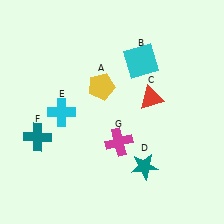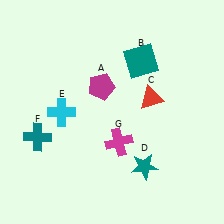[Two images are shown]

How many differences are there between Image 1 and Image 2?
There are 2 differences between the two images.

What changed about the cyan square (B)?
In Image 1, B is cyan. In Image 2, it changed to teal.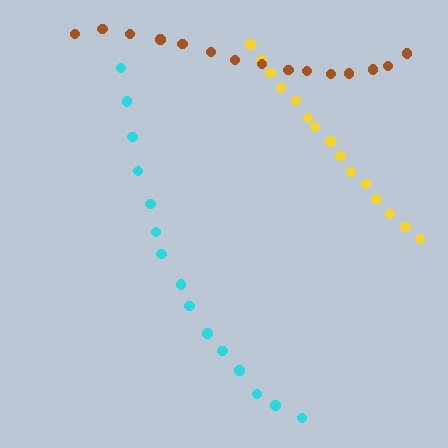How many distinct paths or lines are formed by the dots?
There are 3 distinct paths.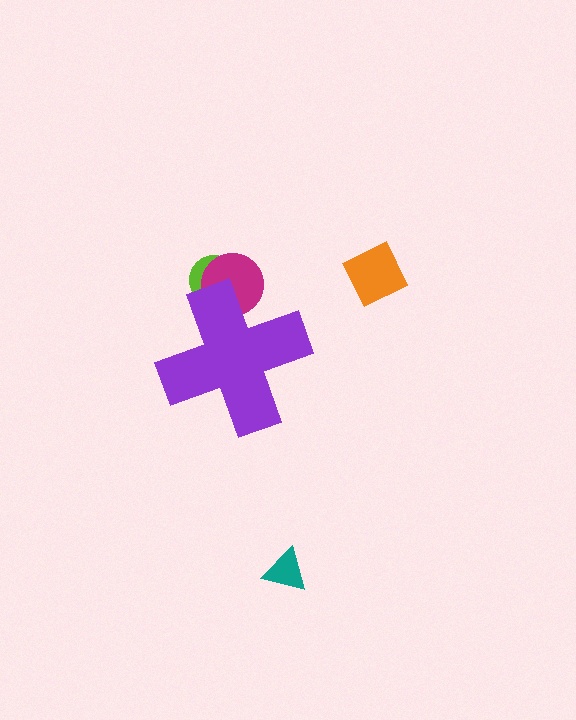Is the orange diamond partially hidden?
No, the orange diamond is fully visible.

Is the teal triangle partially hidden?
No, the teal triangle is fully visible.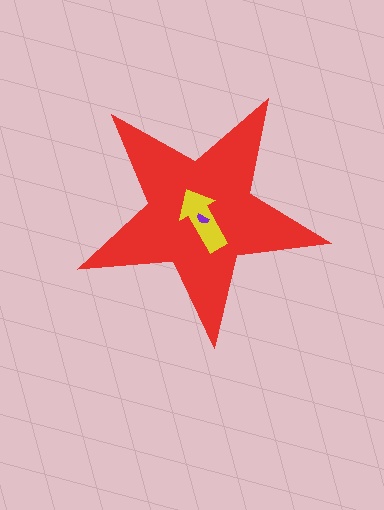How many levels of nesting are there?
3.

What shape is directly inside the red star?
The yellow arrow.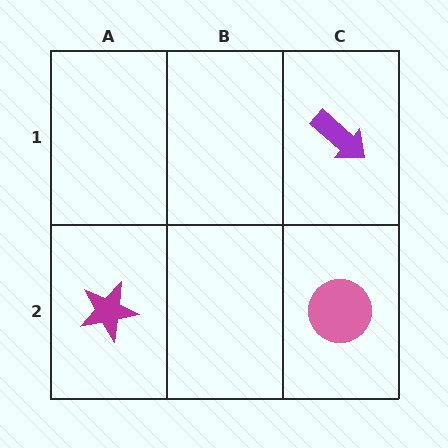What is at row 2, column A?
A magenta star.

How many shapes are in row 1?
1 shape.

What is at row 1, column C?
A purple arrow.